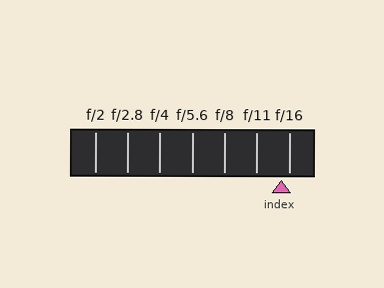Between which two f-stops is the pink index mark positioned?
The index mark is between f/11 and f/16.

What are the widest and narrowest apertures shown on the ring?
The widest aperture shown is f/2 and the narrowest is f/16.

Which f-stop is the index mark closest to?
The index mark is closest to f/16.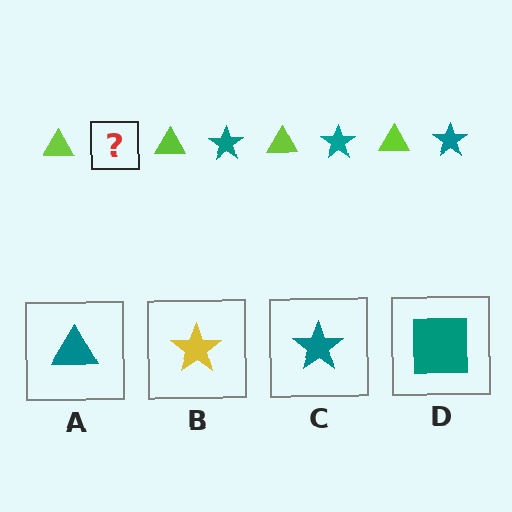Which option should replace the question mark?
Option C.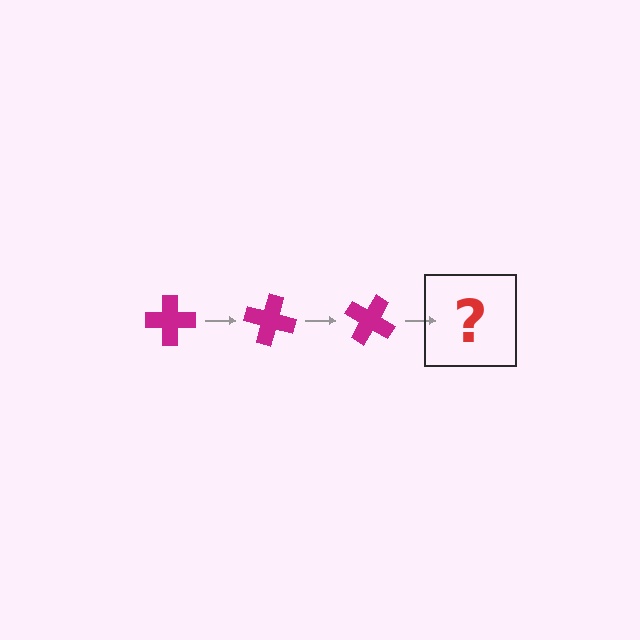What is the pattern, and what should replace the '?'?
The pattern is that the cross rotates 15 degrees each step. The '?' should be a magenta cross rotated 45 degrees.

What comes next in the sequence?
The next element should be a magenta cross rotated 45 degrees.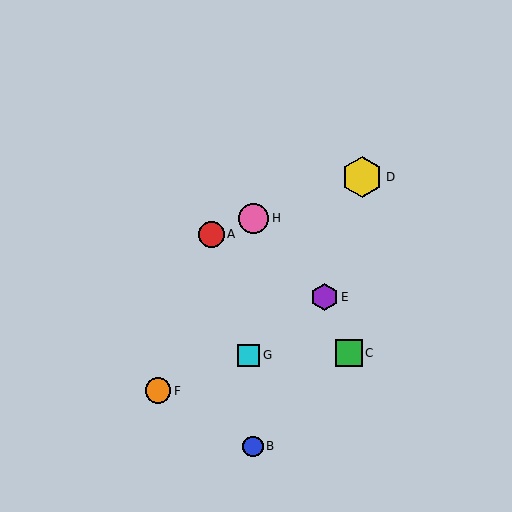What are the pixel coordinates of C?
Object C is at (349, 353).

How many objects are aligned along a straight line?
3 objects (A, D, H) are aligned along a straight line.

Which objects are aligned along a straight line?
Objects A, D, H are aligned along a straight line.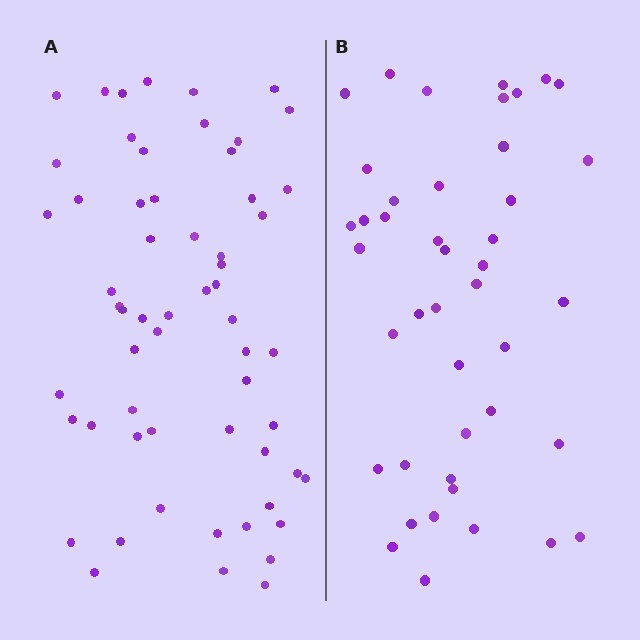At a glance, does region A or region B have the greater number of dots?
Region A (the left region) has more dots.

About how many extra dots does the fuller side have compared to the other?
Region A has approximately 15 more dots than region B.